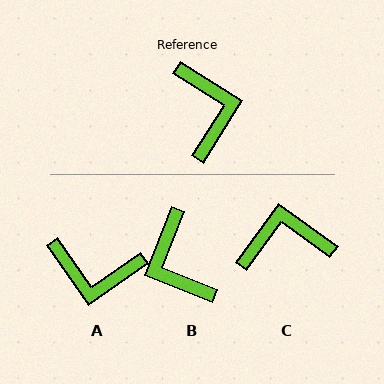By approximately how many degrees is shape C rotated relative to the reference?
Approximately 86 degrees counter-clockwise.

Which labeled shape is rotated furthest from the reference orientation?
B, about 170 degrees away.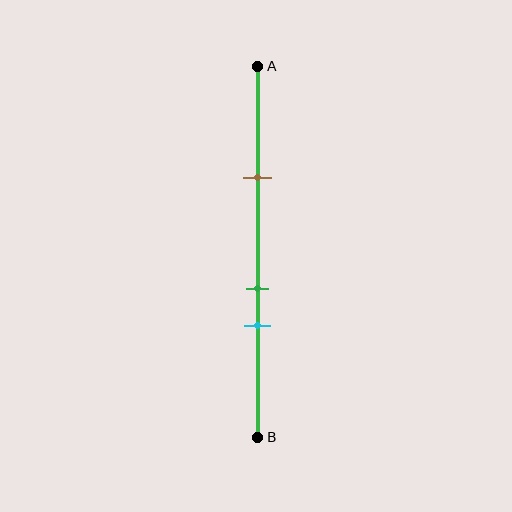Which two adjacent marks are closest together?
The green and cyan marks are the closest adjacent pair.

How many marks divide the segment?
There are 3 marks dividing the segment.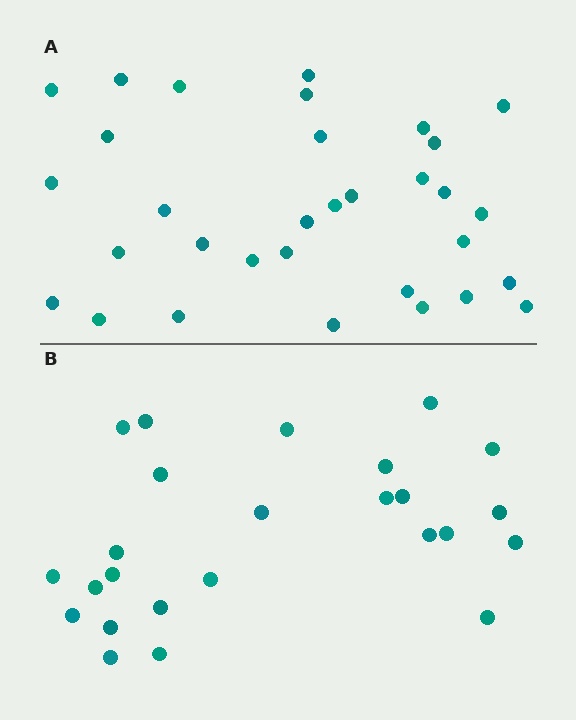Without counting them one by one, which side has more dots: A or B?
Region A (the top region) has more dots.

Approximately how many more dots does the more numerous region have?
Region A has roughly 8 or so more dots than region B.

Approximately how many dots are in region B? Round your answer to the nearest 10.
About 20 dots. (The exact count is 25, which rounds to 20.)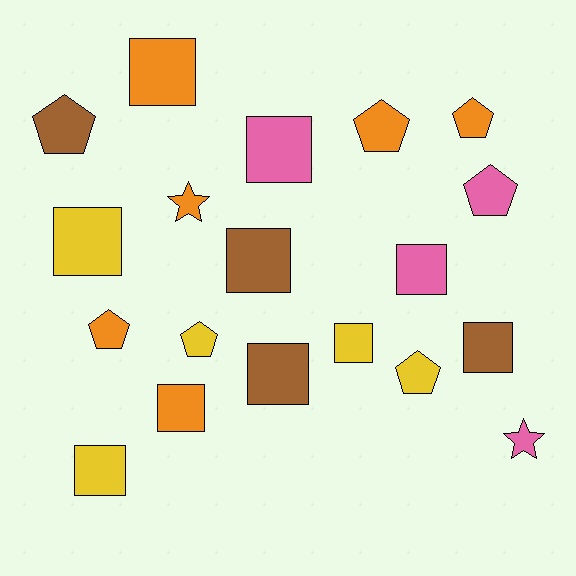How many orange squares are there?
There are 2 orange squares.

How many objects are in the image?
There are 19 objects.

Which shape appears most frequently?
Square, with 10 objects.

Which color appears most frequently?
Orange, with 6 objects.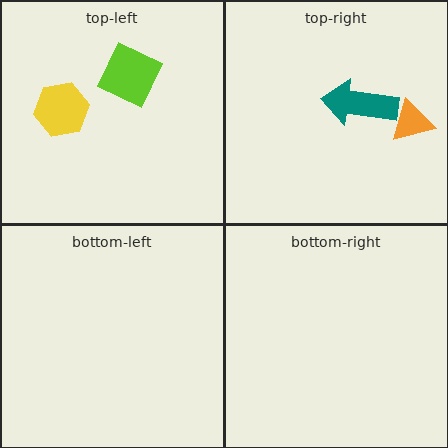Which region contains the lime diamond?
The top-left region.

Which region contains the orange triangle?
The top-right region.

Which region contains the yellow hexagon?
The top-left region.